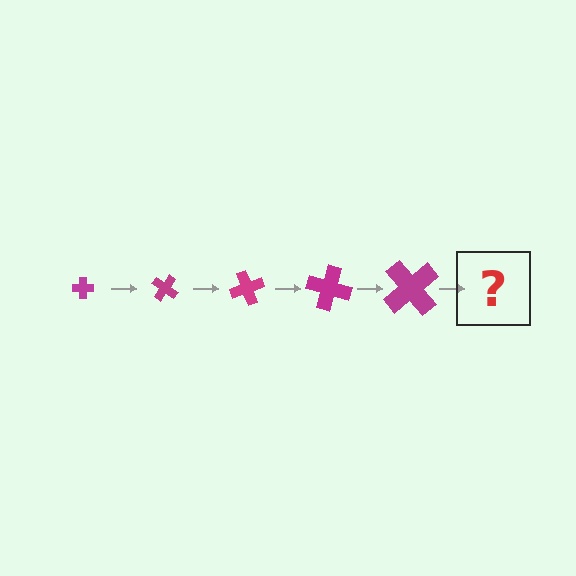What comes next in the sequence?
The next element should be a cross, larger than the previous one and rotated 175 degrees from the start.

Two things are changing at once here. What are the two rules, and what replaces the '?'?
The two rules are that the cross grows larger each step and it rotates 35 degrees each step. The '?' should be a cross, larger than the previous one and rotated 175 degrees from the start.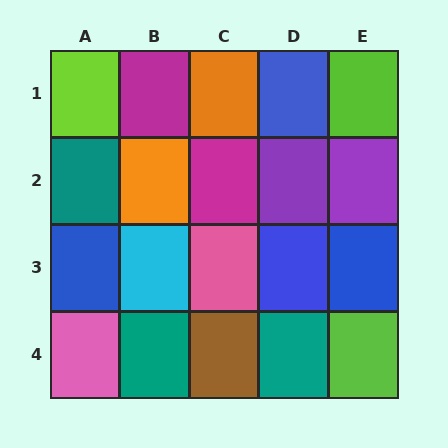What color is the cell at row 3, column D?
Blue.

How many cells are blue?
4 cells are blue.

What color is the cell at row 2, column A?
Teal.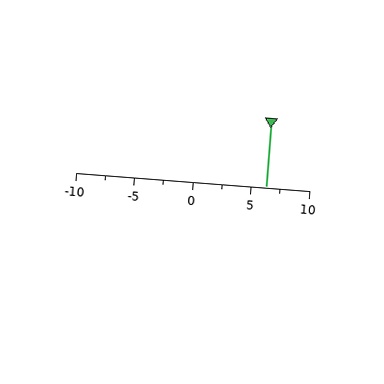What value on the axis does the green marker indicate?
The marker indicates approximately 6.2.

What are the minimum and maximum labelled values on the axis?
The axis runs from -10 to 10.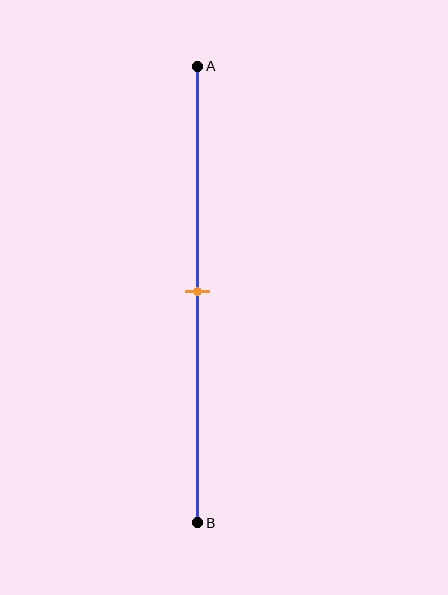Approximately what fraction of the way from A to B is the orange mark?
The orange mark is approximately 50% of the way from A to B.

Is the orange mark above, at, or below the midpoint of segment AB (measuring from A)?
The orange mark is approximately at the midpoint of segment AB.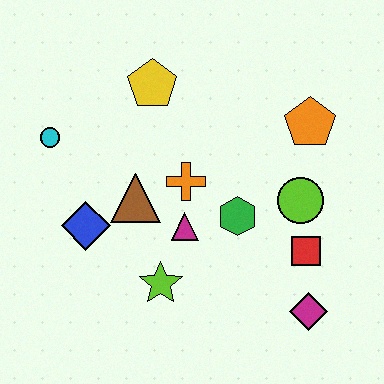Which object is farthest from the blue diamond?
The orange pentagon is farthest from the blue diamond.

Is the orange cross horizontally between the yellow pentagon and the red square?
Yes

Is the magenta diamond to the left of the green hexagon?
No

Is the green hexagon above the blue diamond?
Yes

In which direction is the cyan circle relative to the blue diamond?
The cyan circle is above the blue diamond.